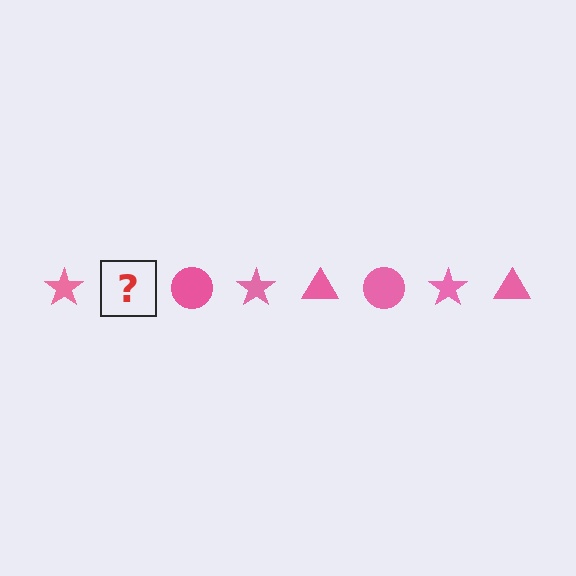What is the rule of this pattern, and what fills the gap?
The rule is that the pattern cycles through star, triangle, circle shapes in pink. The gap should be filled with a pink triangle.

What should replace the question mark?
The question mark should be replaced with a pink triangle.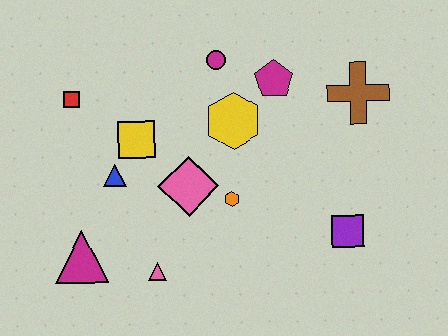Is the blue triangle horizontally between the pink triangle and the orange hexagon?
No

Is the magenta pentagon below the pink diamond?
No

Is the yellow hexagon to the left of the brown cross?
Yes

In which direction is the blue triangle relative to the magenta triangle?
The blue triangle is above the magenta triangle.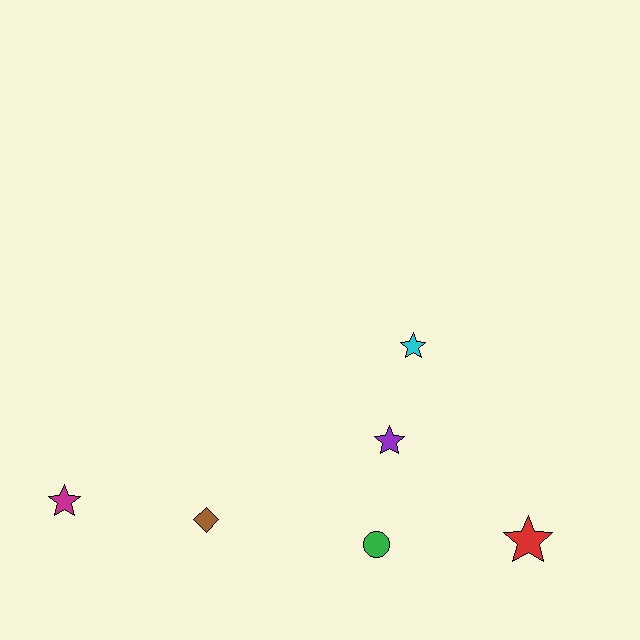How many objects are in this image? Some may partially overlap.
There are 6 objects.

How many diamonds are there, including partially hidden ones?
There is 1 diamond.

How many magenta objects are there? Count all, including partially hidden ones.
There is 1 magenta object.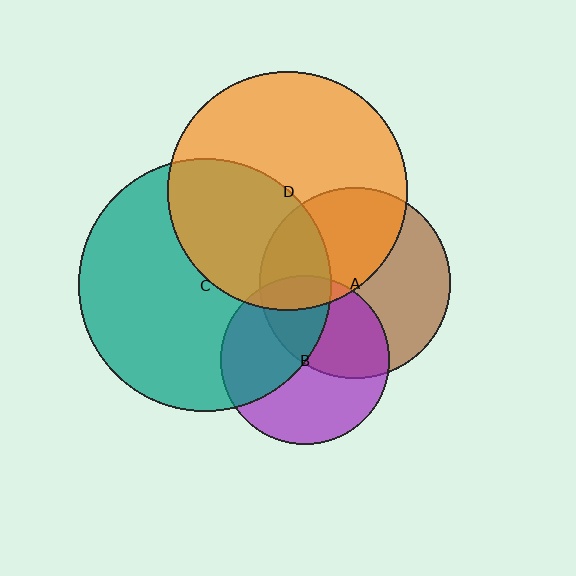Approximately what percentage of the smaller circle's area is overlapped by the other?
Approximately 45%.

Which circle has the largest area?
Circle C (teal).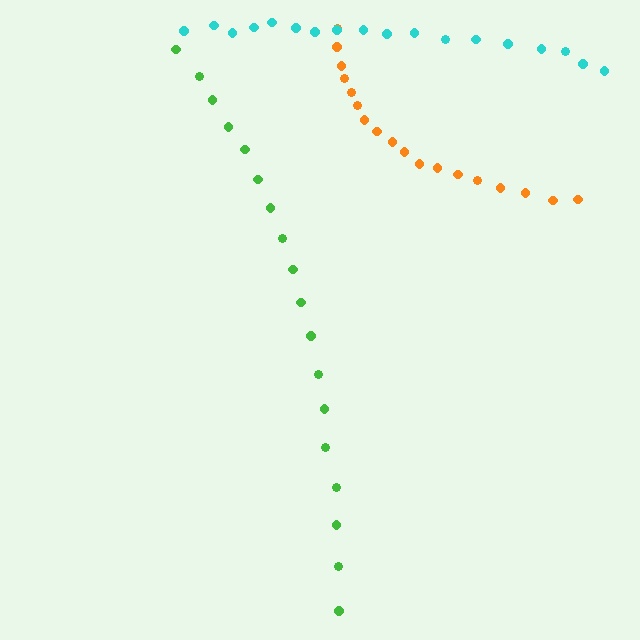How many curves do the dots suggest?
There are 3 distinct paths.